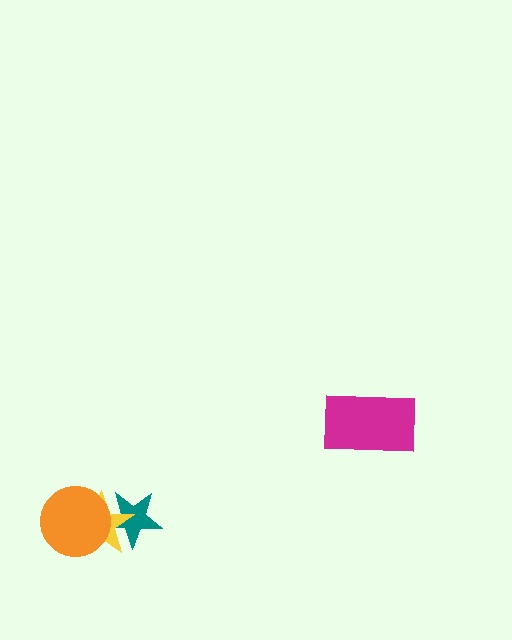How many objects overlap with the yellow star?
2 objects overlap with the yellow star.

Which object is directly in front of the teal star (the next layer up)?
The yellow star is directly in front of the teal star.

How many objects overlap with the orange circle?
2 objects overlap with the orange circle.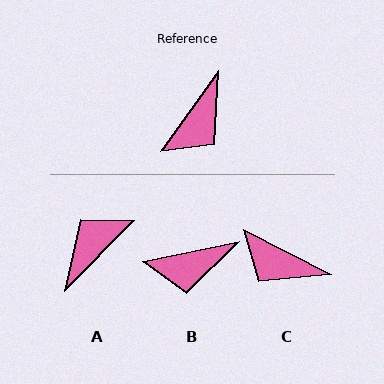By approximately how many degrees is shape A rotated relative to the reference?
Approximately 171 degrees counter-clockwise.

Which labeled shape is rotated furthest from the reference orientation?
A, about 171 degrees away.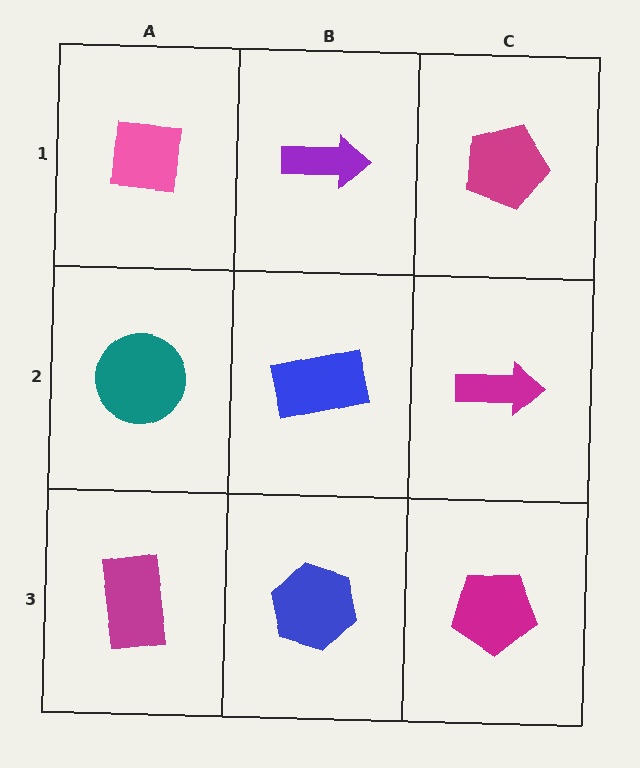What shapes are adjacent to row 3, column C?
A magenta arrow (row 2, column C), a blue hexagon (row 3, column B).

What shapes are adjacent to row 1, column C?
A magenta arrow (row 2, column C), a purple arrow (row 1, column B).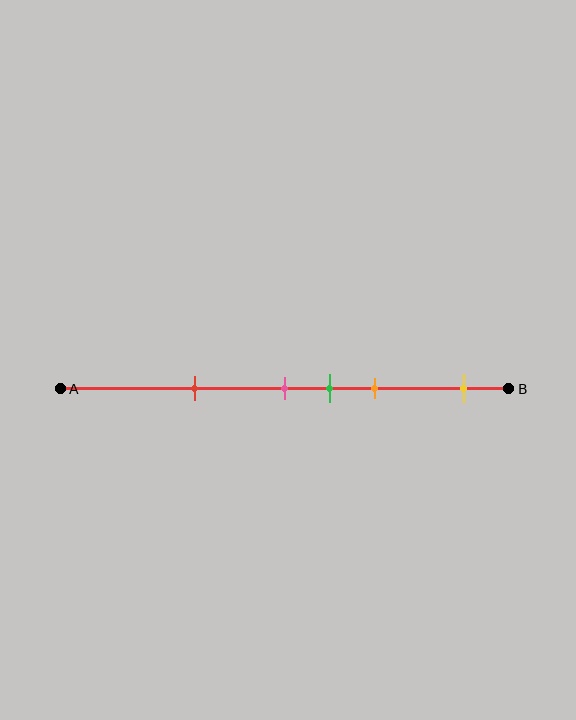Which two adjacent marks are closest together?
The pink and green marks are the closest adjacent pair.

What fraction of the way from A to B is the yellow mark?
The yellow mark is approximately 90% (0.9) of the way from A to B.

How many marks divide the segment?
There are 5 marks dividing the segment.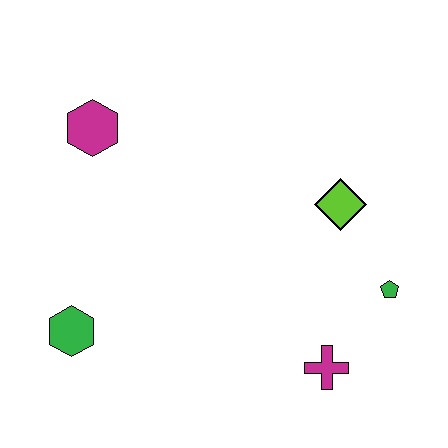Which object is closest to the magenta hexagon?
The green hexagon is closest to the magenta hexagon.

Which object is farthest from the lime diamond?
The green hexagon is farthest from the lime diamond.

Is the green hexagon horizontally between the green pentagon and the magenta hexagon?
No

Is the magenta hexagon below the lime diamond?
No